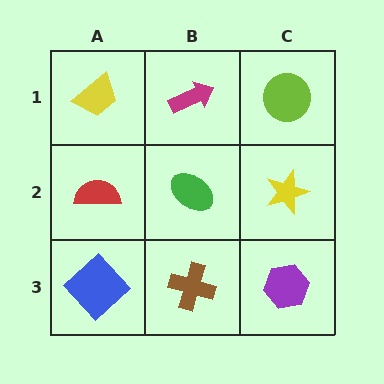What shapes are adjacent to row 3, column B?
A green ellipse (row 2, column B), a blue diamond (row 3, column A), a purple hexagon (row 3, column C).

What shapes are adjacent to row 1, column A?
A red semicircle (row 2, column A), a magenta arrow (row 1, column B).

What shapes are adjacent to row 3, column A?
A red semicircle (row 2, column A), a brown cross (row 3, column B).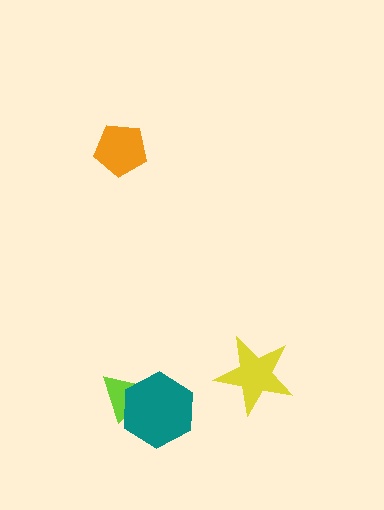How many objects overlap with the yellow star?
0 objects overlap with the yellow star.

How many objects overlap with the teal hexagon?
1 object overlaps with the teal hexagon.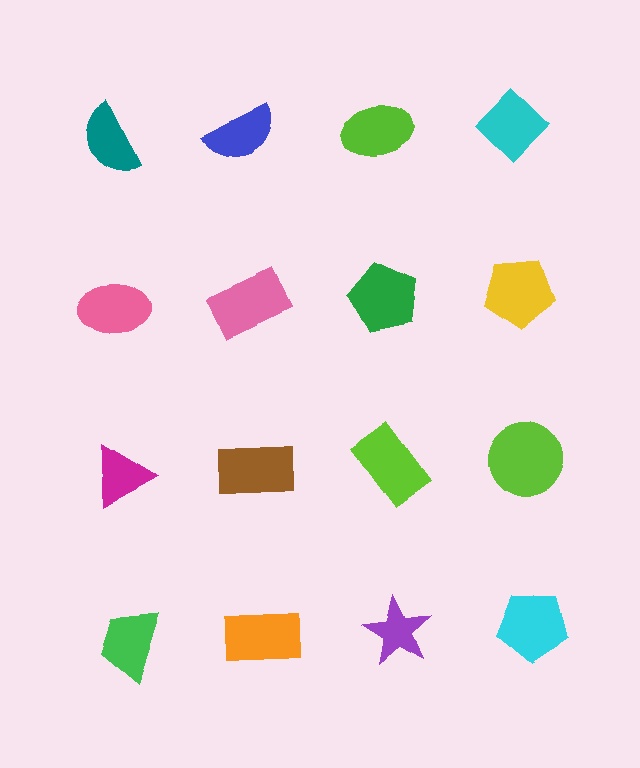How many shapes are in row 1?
4 shapes.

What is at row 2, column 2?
A pink rectangle.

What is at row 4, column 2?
An orange rectangle.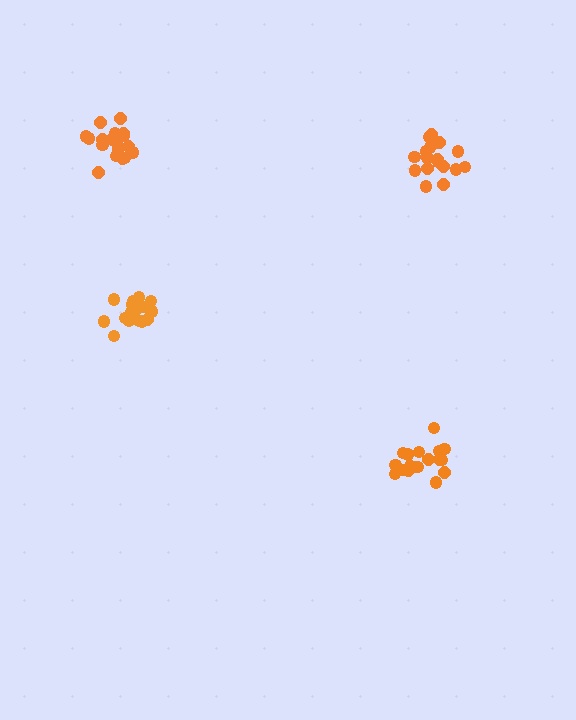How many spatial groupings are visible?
There are 4 spatial groupings.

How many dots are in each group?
Group 1: 17 dots, Group 2: 18 dots, Group 3: 18 dots, Group 4: 16 dots (69 total).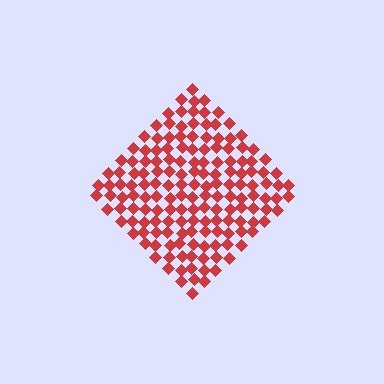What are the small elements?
The small elements are diamonds.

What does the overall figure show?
The overall figure shows a diamond.